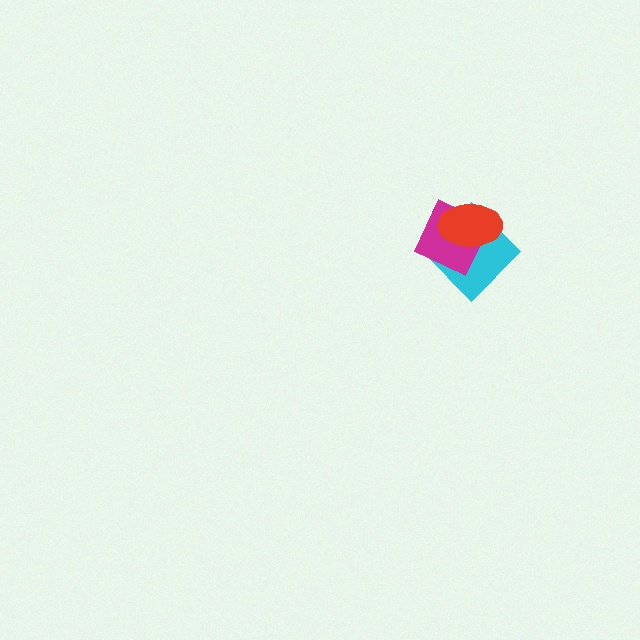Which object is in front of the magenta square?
The red ellipse is in front of the magenta square.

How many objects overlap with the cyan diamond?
2 objects overlap with the cyan diamond.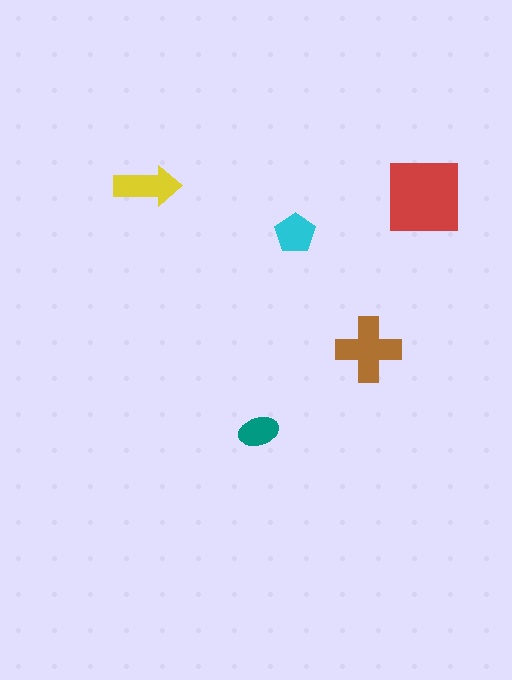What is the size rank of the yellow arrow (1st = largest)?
3rd.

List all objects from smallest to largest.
The teal ellipse, the cyan pentagon, the yellow arrow, the brown cross, the red square.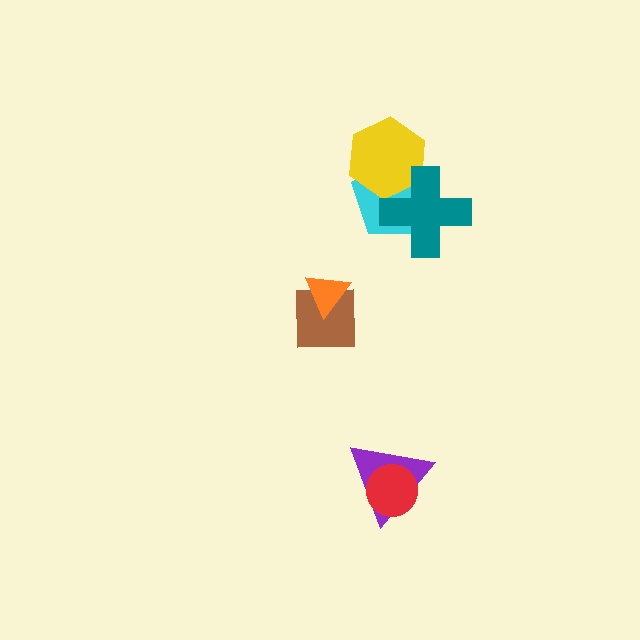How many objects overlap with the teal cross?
2 objects overlap with the teal cross.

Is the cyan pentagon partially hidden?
Yes, it is partially covered by another shape.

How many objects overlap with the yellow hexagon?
2 objects overlap with the yellow hexagon.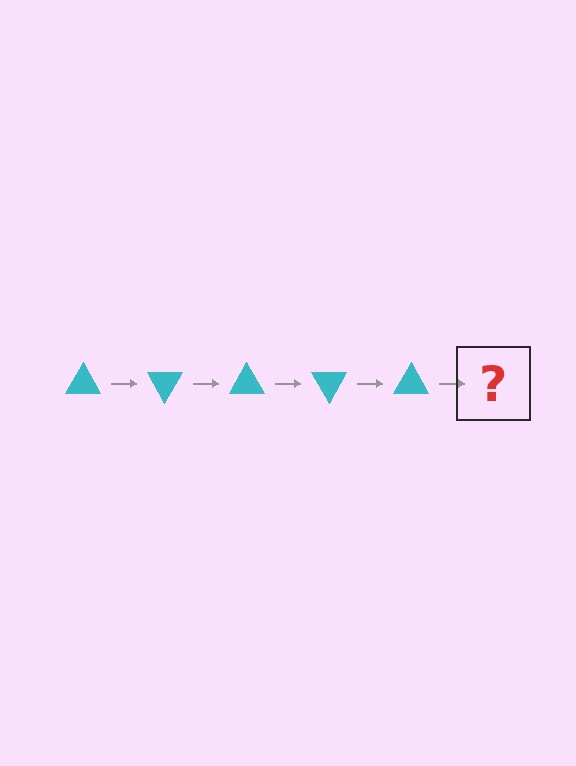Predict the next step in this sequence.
The next step is a cyan triangle rotated 300 degrees.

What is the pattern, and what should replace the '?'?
The pattern is that the triangle rotates 60 degrees each step. The '?' should be a cyan triangle rotated 300 degrees.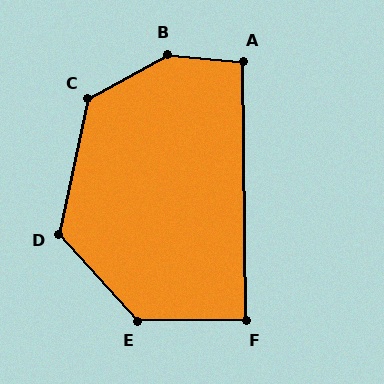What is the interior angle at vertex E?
Approximately 132 degrees (obtuse).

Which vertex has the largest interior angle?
B, at approximately 145 degrees.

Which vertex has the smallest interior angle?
F, at approximately 89 degrees.